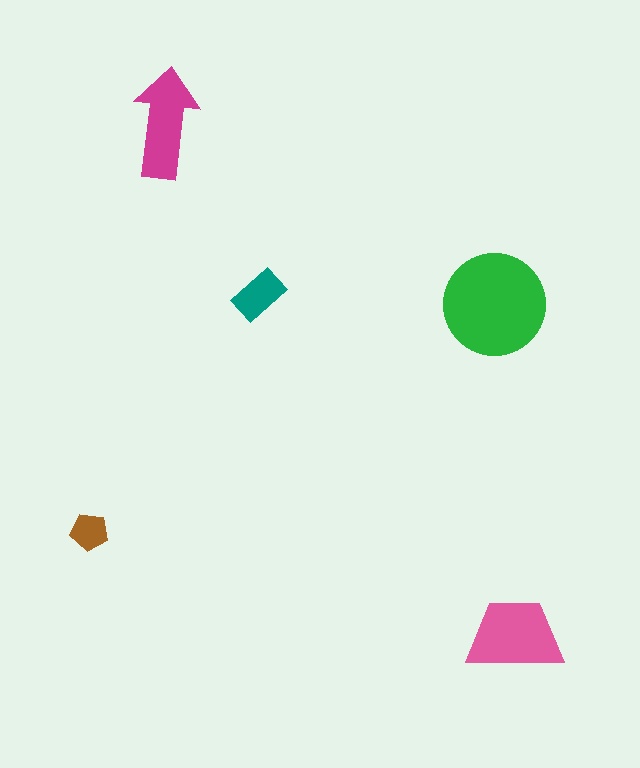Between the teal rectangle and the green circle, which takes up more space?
The green circle.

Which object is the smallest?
The brown pentagon.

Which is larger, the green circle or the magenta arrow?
The green circle.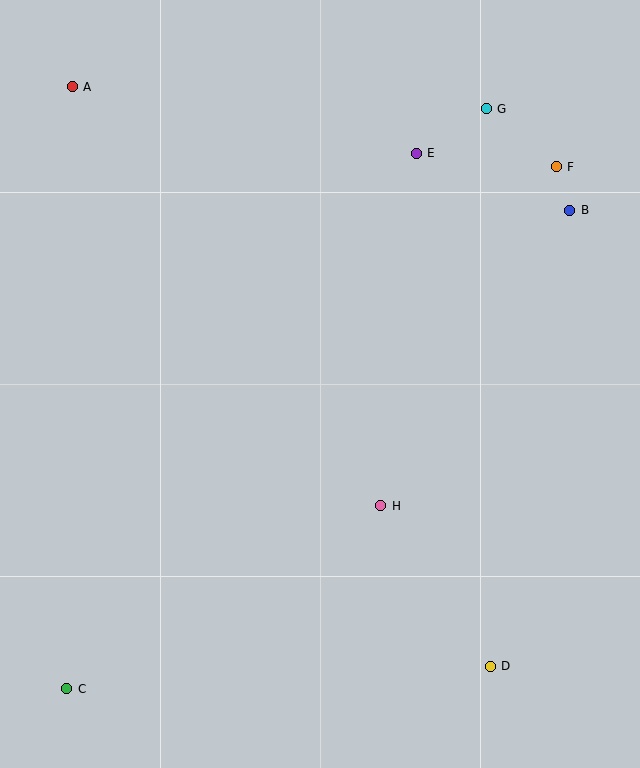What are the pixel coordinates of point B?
Point B is at (570, 210).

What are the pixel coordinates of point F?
Point F is at (556, 167).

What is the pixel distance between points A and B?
The distance between A and B is 513 pixels.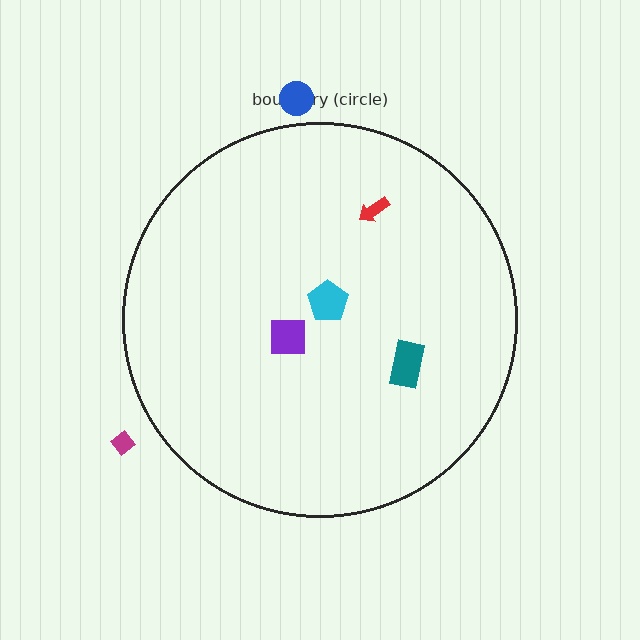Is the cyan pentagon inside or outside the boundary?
Inside.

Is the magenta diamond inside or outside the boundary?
Outside.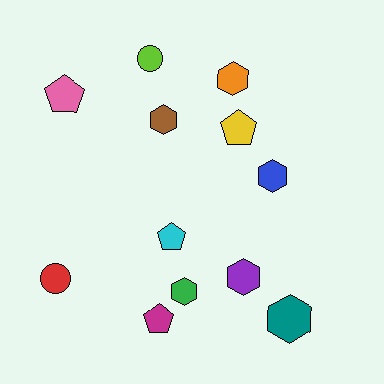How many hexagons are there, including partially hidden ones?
There are 6 hexagons.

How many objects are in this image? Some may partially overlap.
There are 12 objects.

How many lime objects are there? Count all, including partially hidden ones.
There is 1 lime object.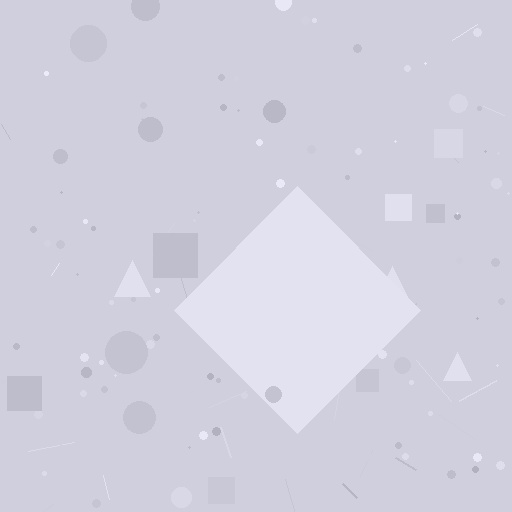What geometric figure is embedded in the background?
A diamond is embedded in the background.